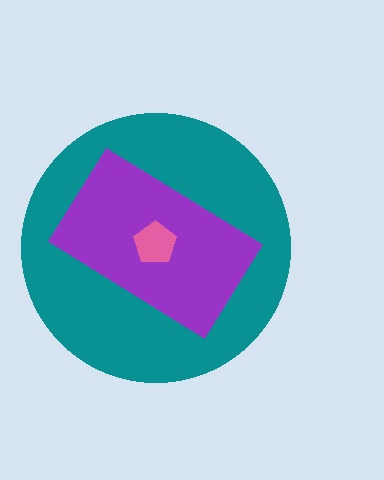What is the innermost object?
The pink pentagon.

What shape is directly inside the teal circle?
The purple rectangle.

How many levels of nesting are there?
3.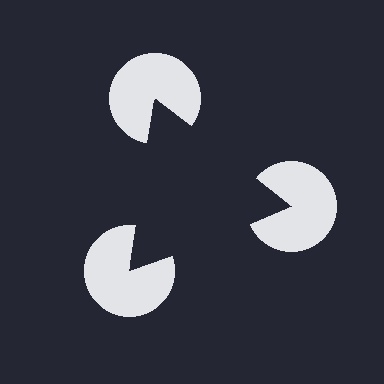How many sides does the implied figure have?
3 sides.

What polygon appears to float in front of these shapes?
An illusory triangle — its edges are inferred from the aligned wedge cuts in the pac-man discs, not physically drawn.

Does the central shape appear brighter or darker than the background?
It typically appears slightly darker than the background, even though no actual brightness change is drawn.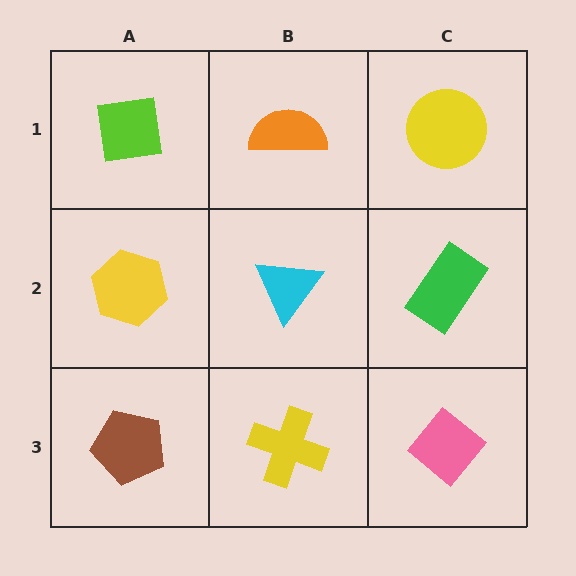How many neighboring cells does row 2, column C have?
3.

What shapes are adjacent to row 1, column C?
A green rectangle (row 2, column C), an orange semicircle (row 1, column B).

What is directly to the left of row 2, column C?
A cyan triangle.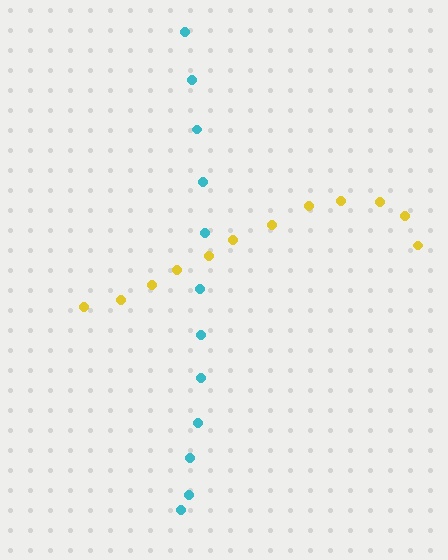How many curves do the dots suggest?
There are 2 distinct paths.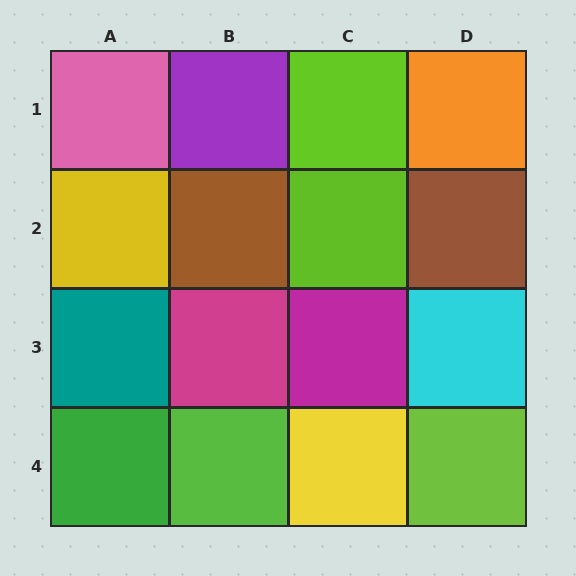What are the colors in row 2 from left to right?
Yellow, brown, lime, brown.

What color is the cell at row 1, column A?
Pink.